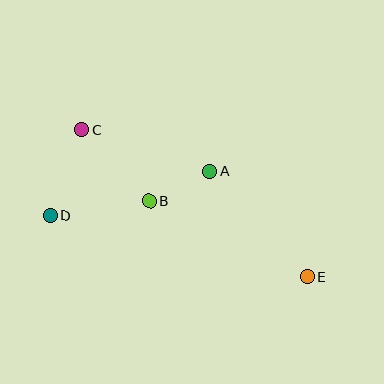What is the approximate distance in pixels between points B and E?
The distance between B and E is approximately 175 pixels.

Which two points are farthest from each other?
Points C and E are farthest from each other.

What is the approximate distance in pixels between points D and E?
The distance between D and E is approximately 264 pixels.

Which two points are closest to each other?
Points A and B are closest to each other.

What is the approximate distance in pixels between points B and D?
The distance between B and D is approximately 100 pixels.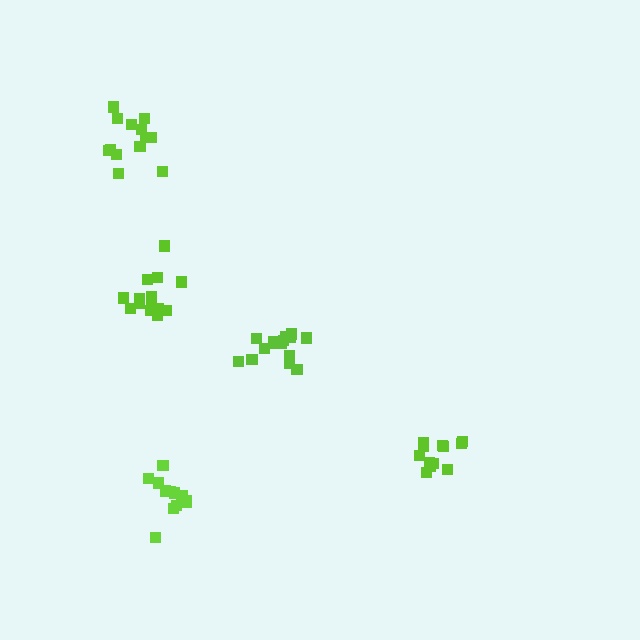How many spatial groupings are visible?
There are 5 spatial groupings.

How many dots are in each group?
Group 1: 12 dots, Group 2: 13 dots, Group 3: 15 dots, Group 4: 12 dots, Group 5: 14 dots (66 total).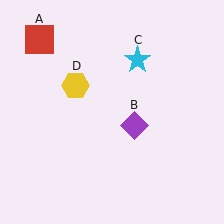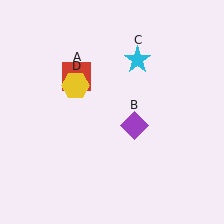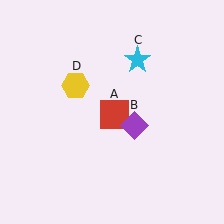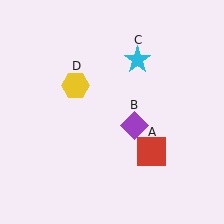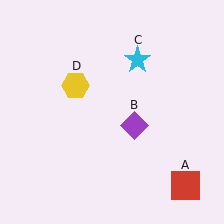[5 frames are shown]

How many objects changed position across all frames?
1 object changed position: red square (object A).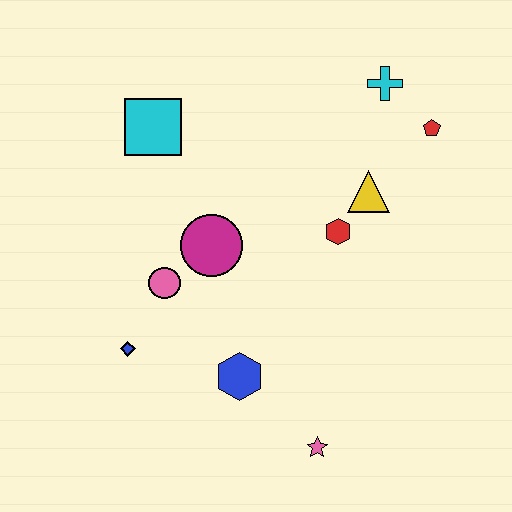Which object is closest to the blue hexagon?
The pink star is closest to the blue hexagon.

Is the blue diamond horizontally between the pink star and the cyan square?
No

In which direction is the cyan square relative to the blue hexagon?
The cyan square is above the blue hexagon.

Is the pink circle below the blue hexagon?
No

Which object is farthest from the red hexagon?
The blue diamond is farthest from the red hexagon.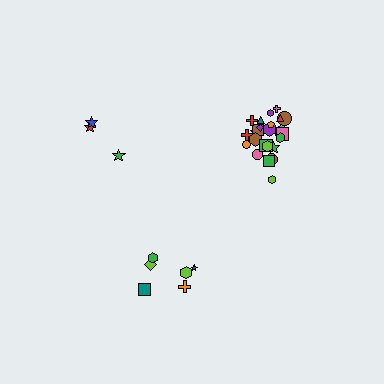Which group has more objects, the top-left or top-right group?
The top-right group.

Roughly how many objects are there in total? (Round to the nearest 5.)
Roughly 35 objects in total.